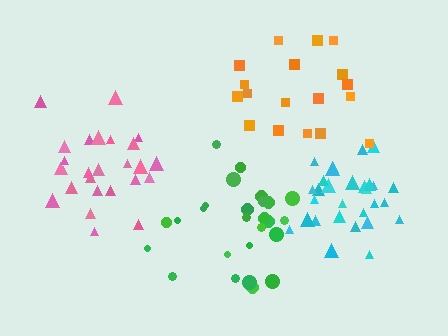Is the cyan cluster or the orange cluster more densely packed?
Cyan.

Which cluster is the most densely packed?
Cyan.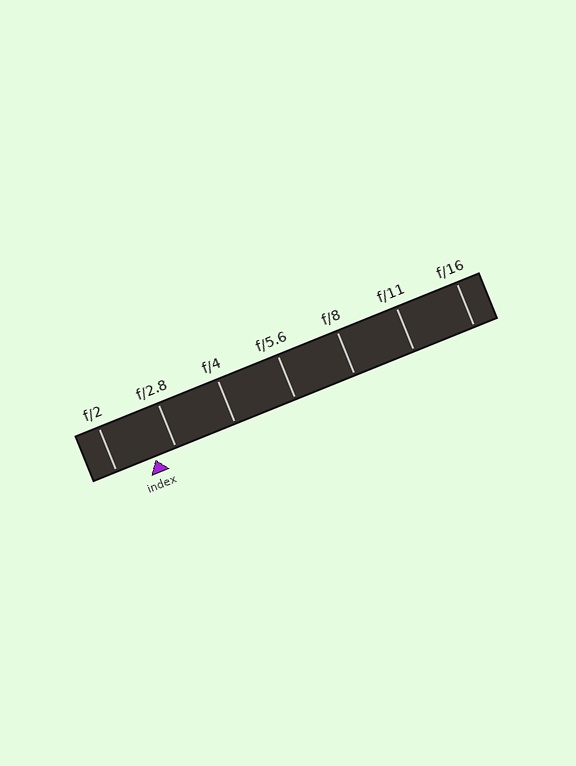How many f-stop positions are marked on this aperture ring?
There are 7 f-stop positions marked.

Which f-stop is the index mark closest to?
The index mark is closest to f/2.8.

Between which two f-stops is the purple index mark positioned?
The index mark is between f/2 and f/2.8.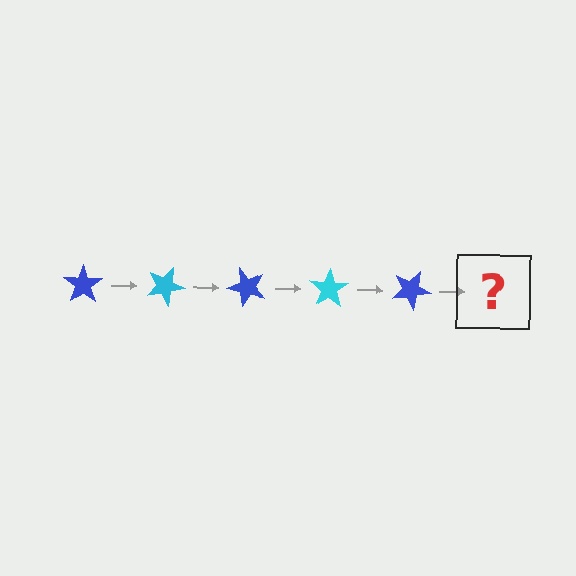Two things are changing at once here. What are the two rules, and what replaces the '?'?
The two rules are that it rotates 25 degrees each step and the color cycles through blue and cyan. The '?' should be a cyan star, rotated 125 degrees from the start.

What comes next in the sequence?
The next element should be a cyan star, rotated 125 degrees from the start.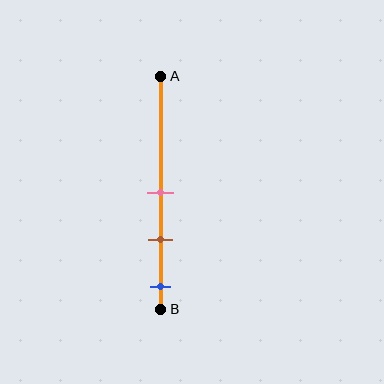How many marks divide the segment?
There are 3 marks dividing the segment.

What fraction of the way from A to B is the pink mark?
The pink mark is approximately 50% (0.5) of the way from A to B.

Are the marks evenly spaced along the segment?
Yes, the marks are approximately evenly spaced.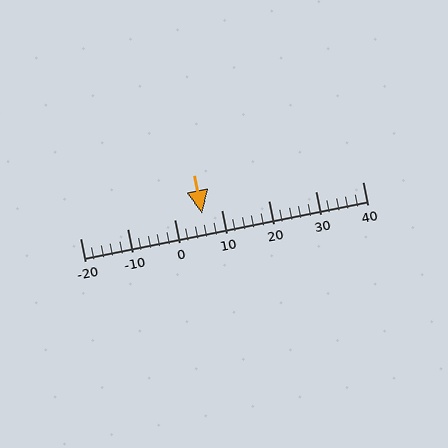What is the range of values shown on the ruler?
The ruler shows values from -20 to 40.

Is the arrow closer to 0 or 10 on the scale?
The arrow is closer to 10.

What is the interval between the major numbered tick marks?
The major tick marks are spaced 10 units apart.